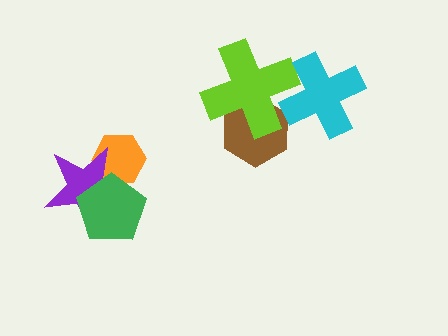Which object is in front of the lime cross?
The cyan cross is in front of the lime cross.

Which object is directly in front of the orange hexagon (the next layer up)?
The purple star is directly in front of the orange hexagon.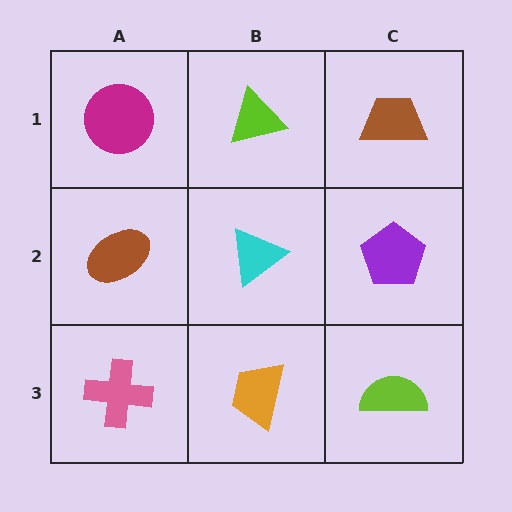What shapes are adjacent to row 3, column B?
A cyan triangle (row 2, column B), a pink cross (row 3, column A), a lime semicircle (row 3, column C).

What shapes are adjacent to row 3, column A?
A brown ellipse (row 2, column A), an orange trapezoid (row 3, column B).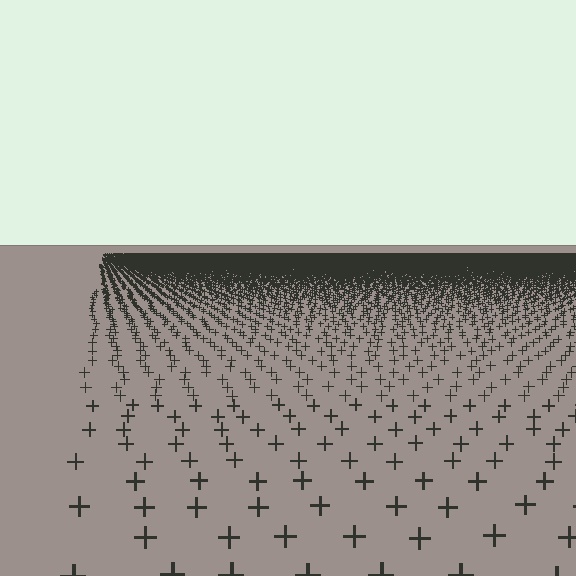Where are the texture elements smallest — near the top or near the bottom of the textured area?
Near the top.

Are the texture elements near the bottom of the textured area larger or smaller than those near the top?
Larger. Near the bottom, elements are closer to the viewer and appear at a bigger on-screen size.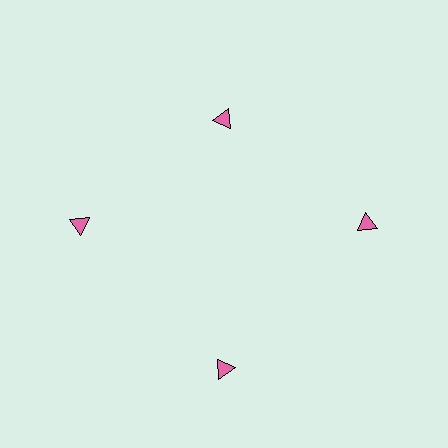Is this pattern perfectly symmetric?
No. The 4 pink triangles are arranged in a ring, but one element near the 12 o'clock position is pulled inward toward the center, breaking the 4-fold rotational symmetry.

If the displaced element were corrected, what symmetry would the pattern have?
It would have 4-fold rotational symmetry — the pattern would map onto itself every 90 degrees.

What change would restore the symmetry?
The symmetry would be restored by moving it outward, back onto the ring so that all 4 triangles sit at equal angles and equal distance from the center.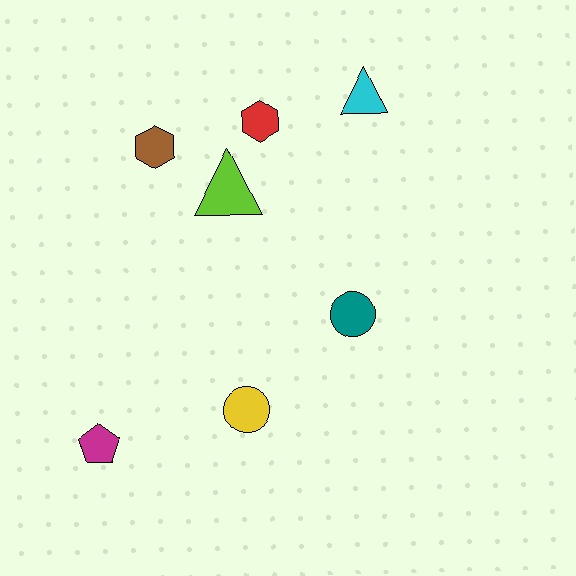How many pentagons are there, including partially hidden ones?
There is 1 pentagon.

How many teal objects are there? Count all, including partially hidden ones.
There is 1 teal object.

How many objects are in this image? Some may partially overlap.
There are 7 objects.